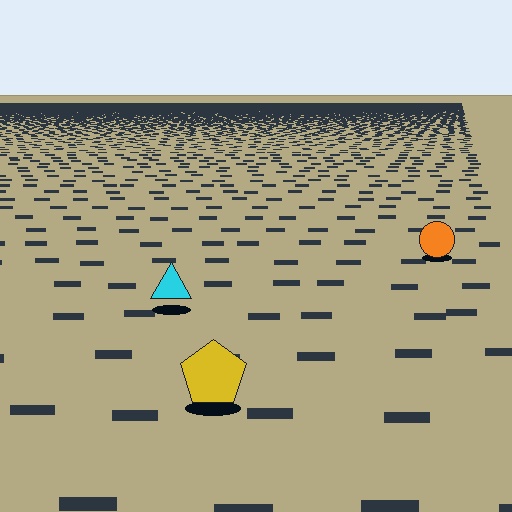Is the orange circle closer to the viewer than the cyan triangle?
No. The cyan triangle is closer — you can tell from the texture gradient: the ground texture is coarser near it.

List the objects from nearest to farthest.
From nearest to farthest: the yellow pentagon, the cyan triangle, the orange circle.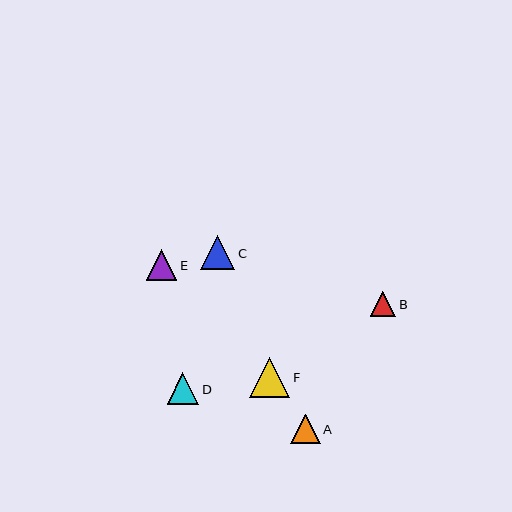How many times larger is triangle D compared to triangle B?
Triangle D is approximately 1.2 times the size of triangle B.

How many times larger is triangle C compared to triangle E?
Triangle C is approximately 1.1 times the size of triangle E.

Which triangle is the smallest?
Triangle B is the smallest with a size of approximately 25 pixels.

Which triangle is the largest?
Triangle F is the largest with a size of approximately 40 pixels.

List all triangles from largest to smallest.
From largest to smallest: F, C, D, E, A, B.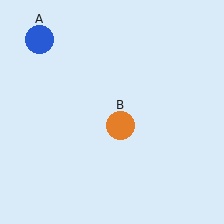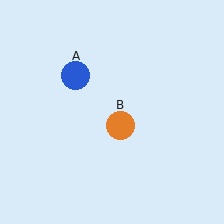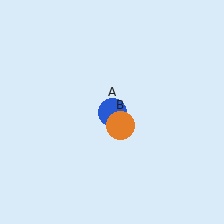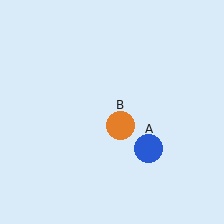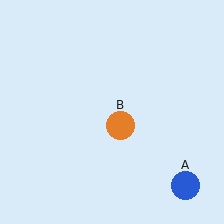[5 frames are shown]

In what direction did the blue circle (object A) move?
The blue circle (object A) moved down and to the right.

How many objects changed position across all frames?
1 object changed position: blue circle (object A).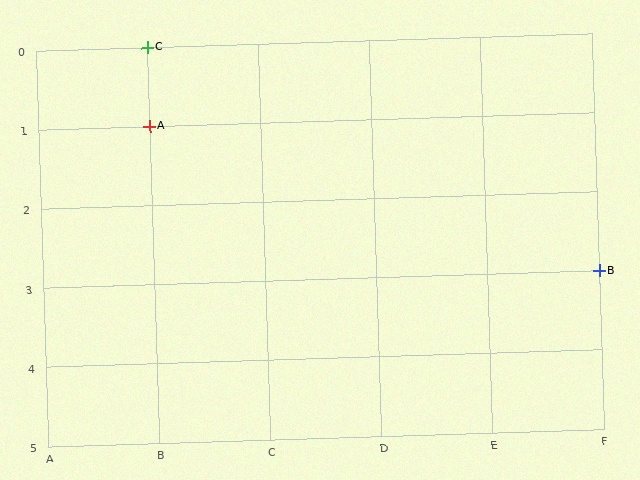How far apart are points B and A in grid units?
Points B and A are 4 columns and 2 rows apart (about 4.5 grid units diagonally).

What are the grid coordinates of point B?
Point B is at grid coordinates (F, 3).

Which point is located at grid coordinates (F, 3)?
Point B is at (F, 3).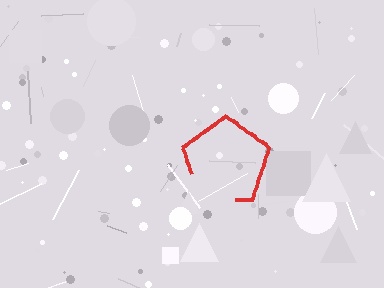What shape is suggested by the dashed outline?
The dashed outline suggests a pentagon.